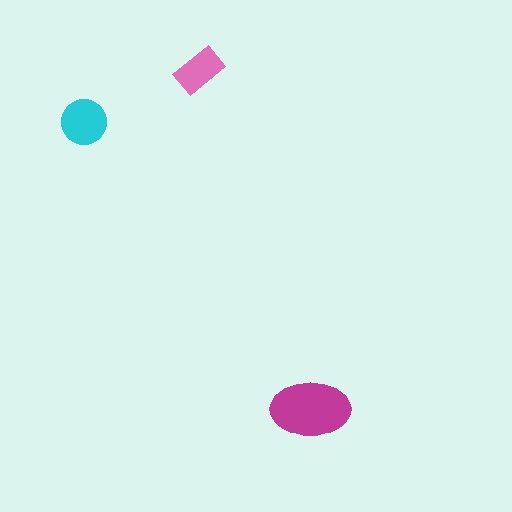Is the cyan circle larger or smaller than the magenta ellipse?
Smaller.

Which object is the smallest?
The pink rectangle.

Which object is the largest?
The magenta ellipse.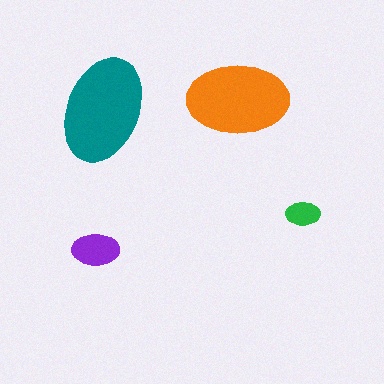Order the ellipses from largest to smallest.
the teal one, the orange one, the purple one, the green one.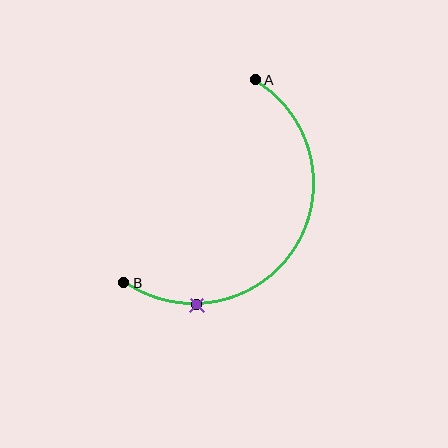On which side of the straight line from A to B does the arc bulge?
The arc bulges to the right of the straight line connecting A and B.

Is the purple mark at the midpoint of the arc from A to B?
No. The purple mark lies on the arc but is closer to endpoint B. The arc midpoint would be at the point on the curve equidistant along the arc from both A and B.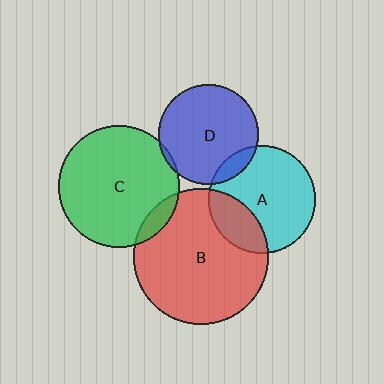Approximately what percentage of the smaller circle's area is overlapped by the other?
Approximately 5%.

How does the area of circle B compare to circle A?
Approximately 1.6 times.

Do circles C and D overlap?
Yes.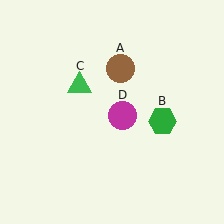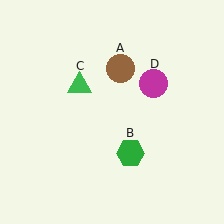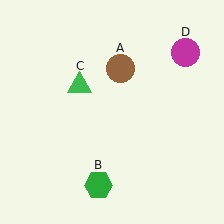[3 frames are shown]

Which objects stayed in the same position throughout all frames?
Brown circle (object A) and green triangle (object C) remained stationary.